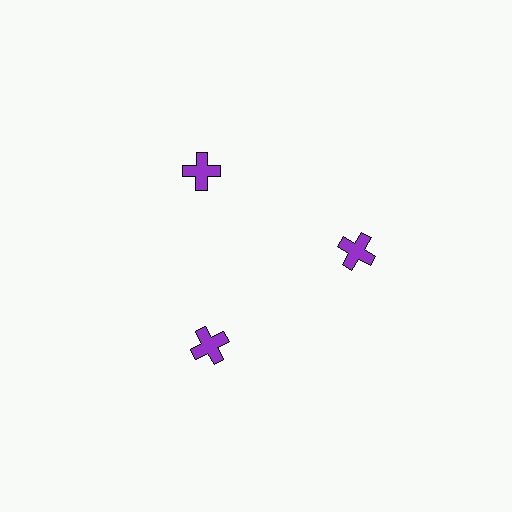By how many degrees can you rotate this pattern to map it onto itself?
The pattern maps onto itself every 120 degrees of rotation.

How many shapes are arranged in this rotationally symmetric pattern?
There are 3 shapes, arranged in 3 groups of 1.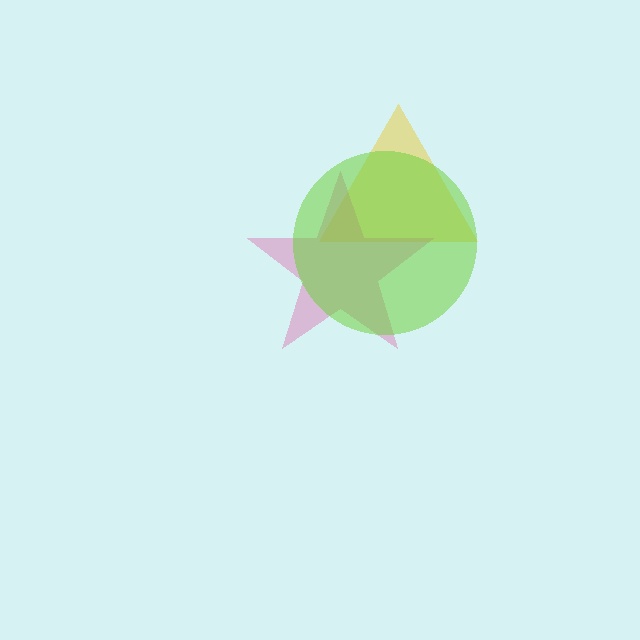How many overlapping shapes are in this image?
There are 3 overlapping shapes in the image.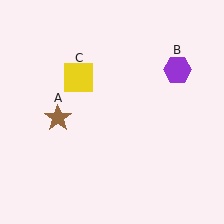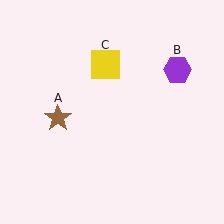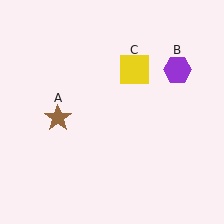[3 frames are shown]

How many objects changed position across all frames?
1 object changed position: yellow square (object C).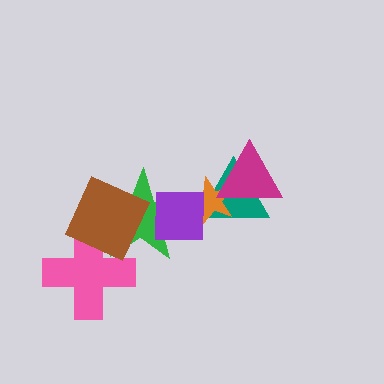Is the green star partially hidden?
Yes, it is partially covered by another shape.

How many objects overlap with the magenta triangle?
2 objects overlap with the magenta triangle.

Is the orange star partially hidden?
Yes, it is partially covered by another shape.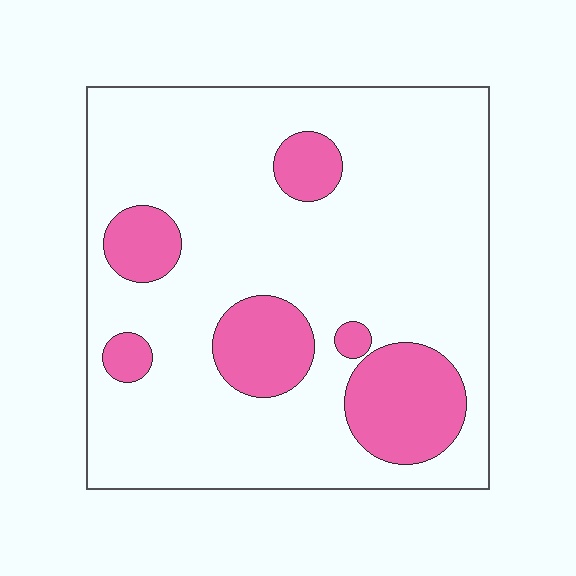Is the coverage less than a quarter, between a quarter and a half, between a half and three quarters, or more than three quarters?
Less than a quarter.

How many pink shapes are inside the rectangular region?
6.